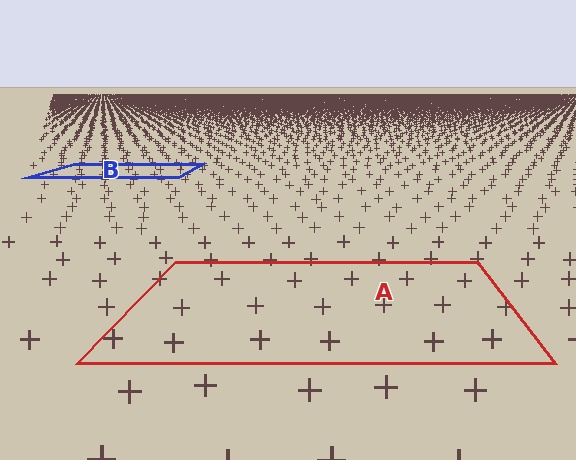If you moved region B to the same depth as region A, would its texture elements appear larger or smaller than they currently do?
They would appear larger. At a closer depth, the same texture elements are projected at a bigger on-screen size.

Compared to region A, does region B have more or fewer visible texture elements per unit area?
Region B has more texture elements per unit area — they are packed more densely because it is farther away.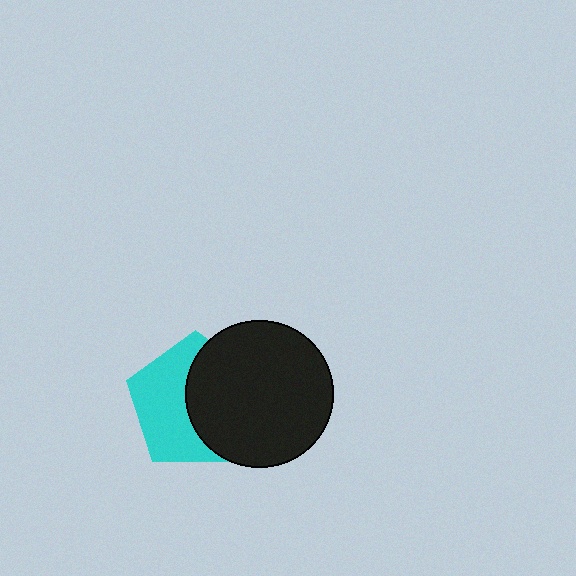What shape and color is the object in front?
The object in front is a black circle.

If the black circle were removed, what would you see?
You would see the complete cyan pentagon.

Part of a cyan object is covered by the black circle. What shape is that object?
It is a pentagon.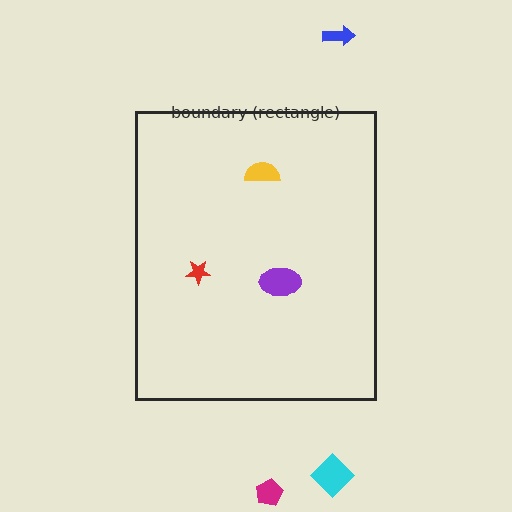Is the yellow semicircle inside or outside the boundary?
Inside.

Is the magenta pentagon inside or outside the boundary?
Outside.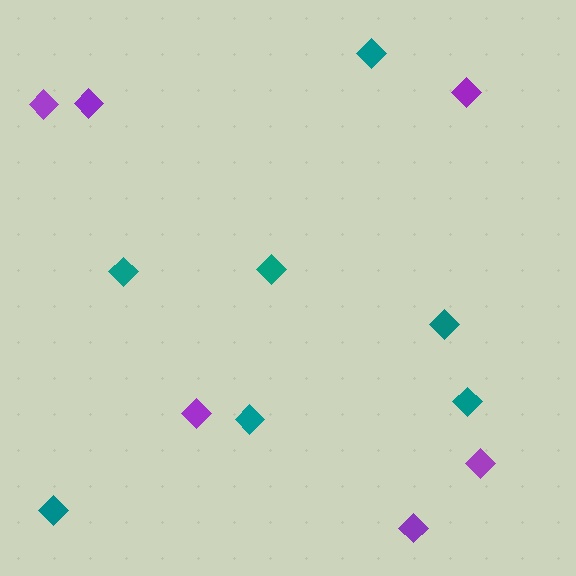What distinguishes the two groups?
There are 2 groups: one group of teal diamonds (7) and one group of purple diamonds (6).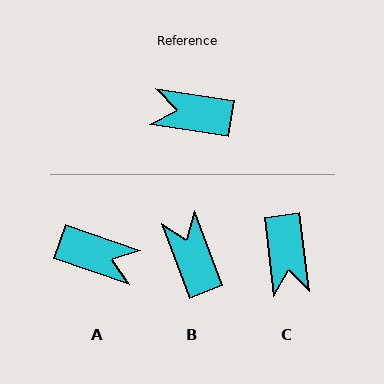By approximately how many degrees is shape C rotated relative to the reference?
Approximately 105 degrees counter-clockwise.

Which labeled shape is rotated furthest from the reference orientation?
A, about 170 degrees away.